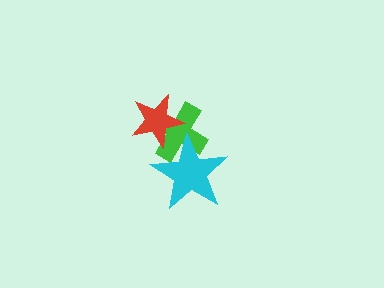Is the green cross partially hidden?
Yes, it is partially covered by another shape.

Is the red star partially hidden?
Yes, it is partially covered by another shape.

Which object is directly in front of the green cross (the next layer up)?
The red star is directly in front of the green cross.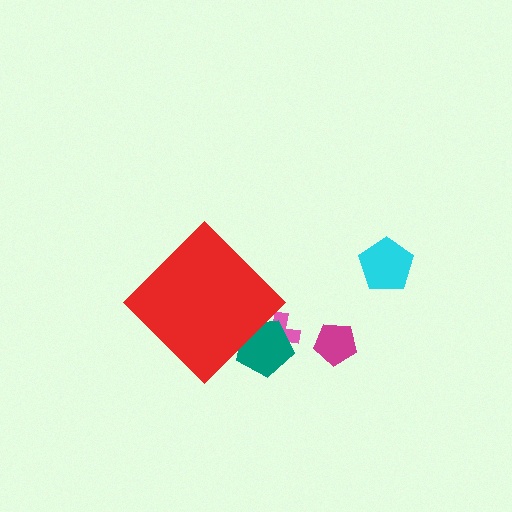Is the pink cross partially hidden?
Yes, the pink cross is partially hidden behind the red diamond.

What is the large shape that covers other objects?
A red diamond.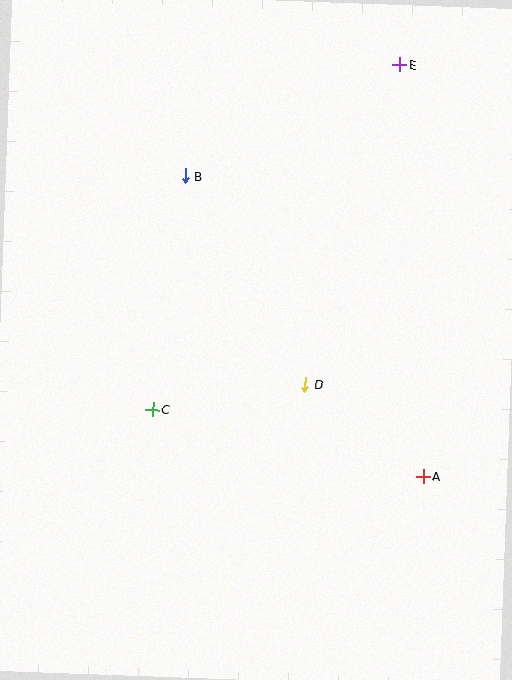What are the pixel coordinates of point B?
Point B is at (185, 176).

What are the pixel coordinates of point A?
Point A is at (424, 476).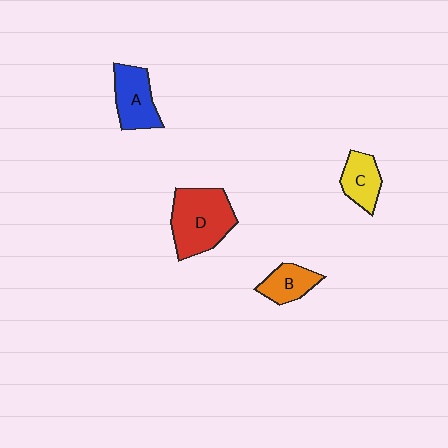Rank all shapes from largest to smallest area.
From largest to smallest: D (red), A (blue), C (yellow), B (orange).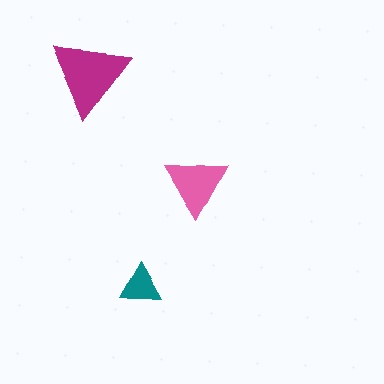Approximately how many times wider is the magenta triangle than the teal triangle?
About 2 times wider.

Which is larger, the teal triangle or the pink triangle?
The pink one.